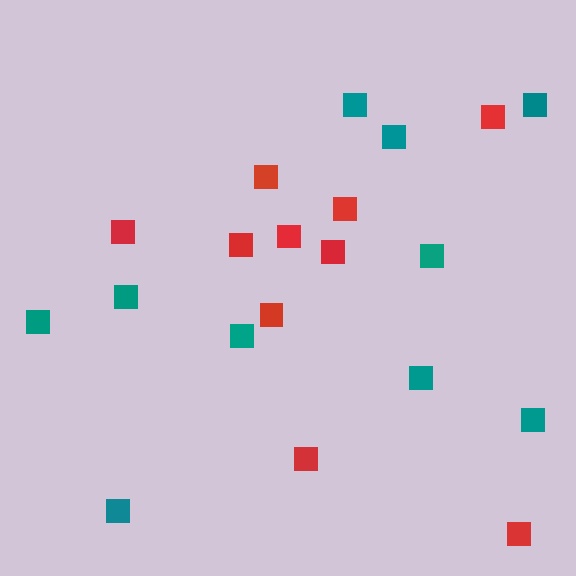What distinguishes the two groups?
There are 2 groups: one group of teal squares (10) and one group of red squares (10).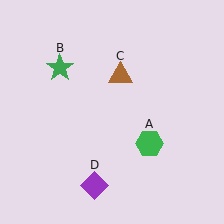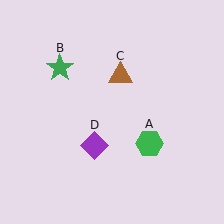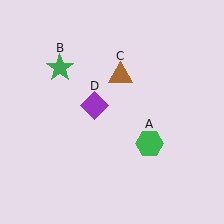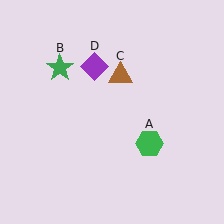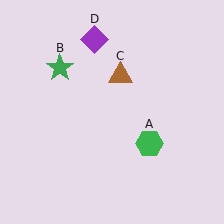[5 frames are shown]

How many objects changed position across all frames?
1 object changed position: purple diamond (object D).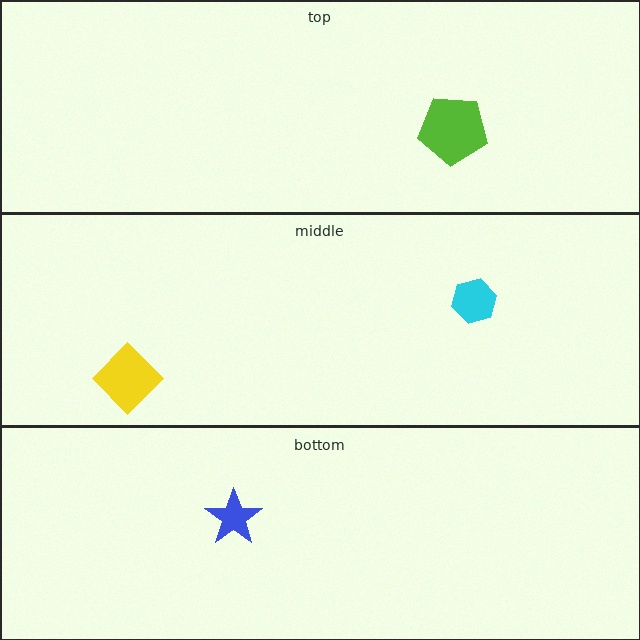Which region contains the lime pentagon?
The top region.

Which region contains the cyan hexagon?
The middle region.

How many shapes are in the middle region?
2.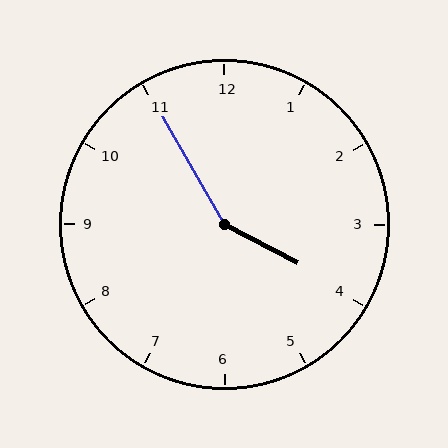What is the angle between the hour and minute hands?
Approximately 148 degrees.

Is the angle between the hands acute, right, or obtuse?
It is obtuse.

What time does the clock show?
3:55.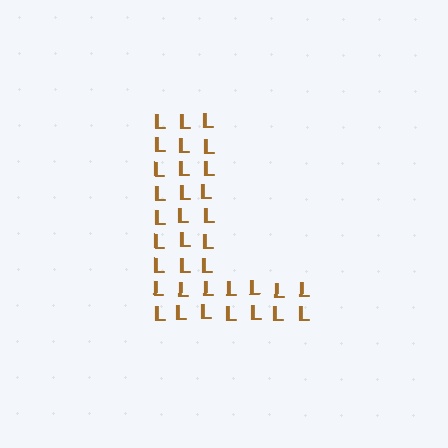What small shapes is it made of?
It is made of small letter L's.